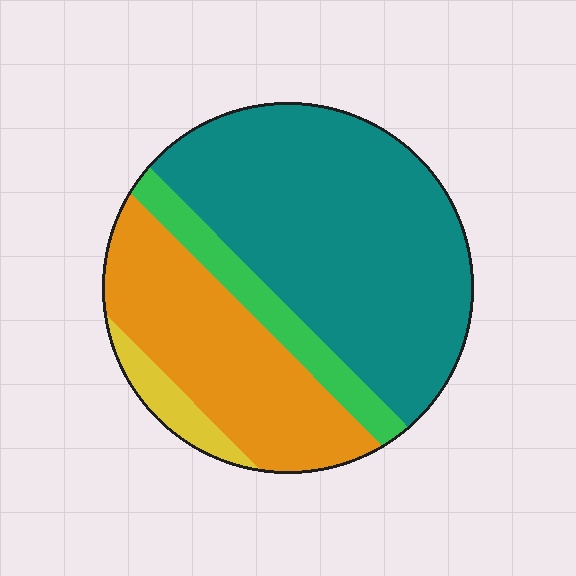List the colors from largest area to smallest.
From largest to smallest: teal, orange, green, yellow.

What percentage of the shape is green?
Green covers around 10% of the shape.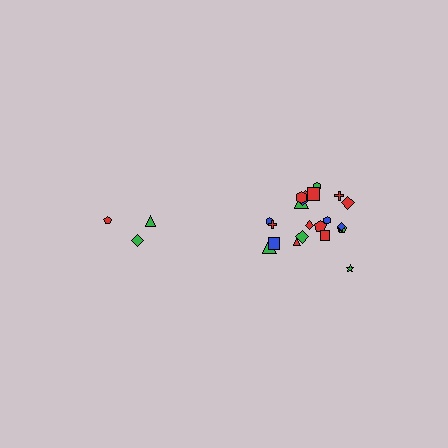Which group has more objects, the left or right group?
The right group.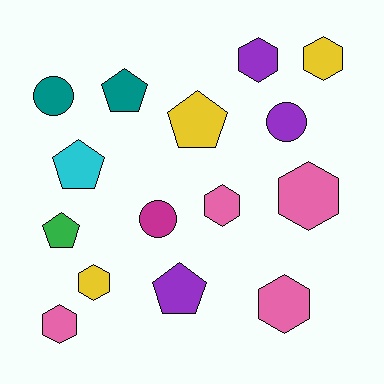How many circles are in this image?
There are 3 circles.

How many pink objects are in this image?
There are 4 pink objects.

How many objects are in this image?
There are 15 objects.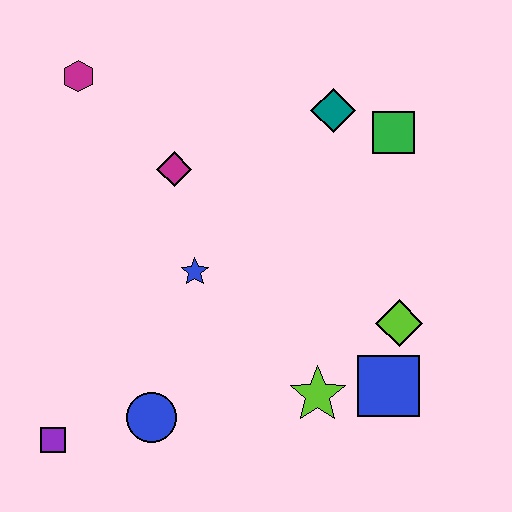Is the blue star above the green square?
No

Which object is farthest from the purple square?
The green square is farthest from the purple square.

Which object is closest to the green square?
The teal diamond is closest to the green square.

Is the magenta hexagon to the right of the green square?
No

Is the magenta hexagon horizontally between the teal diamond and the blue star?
No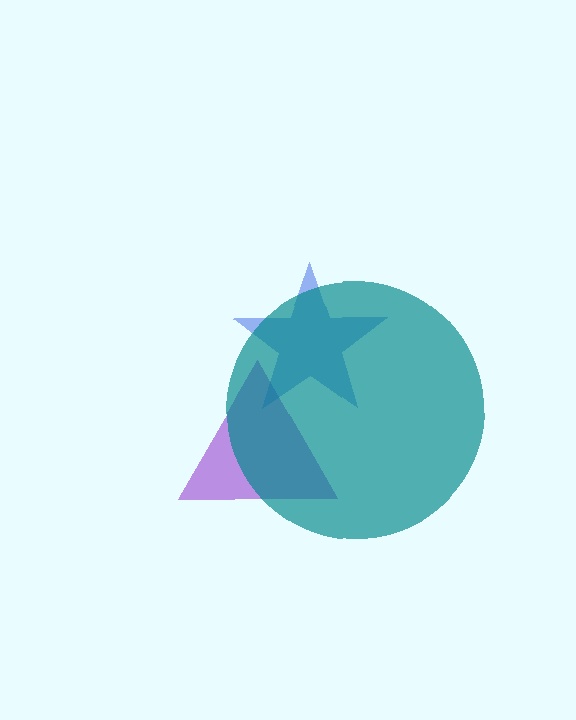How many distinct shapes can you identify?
There are 3 distinct shapes: a purple triangle, a blue star, a teal circle.